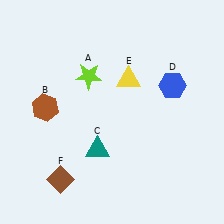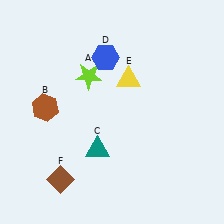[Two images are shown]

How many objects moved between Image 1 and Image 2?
1 object moved between the two images.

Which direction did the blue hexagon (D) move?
The blue hexagon (D) moved left.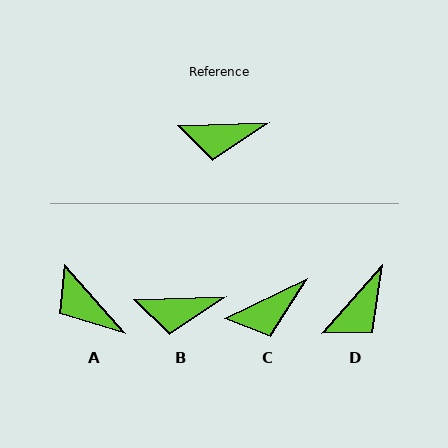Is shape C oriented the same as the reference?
No, it is off by about 23 degrees.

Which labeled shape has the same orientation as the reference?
B.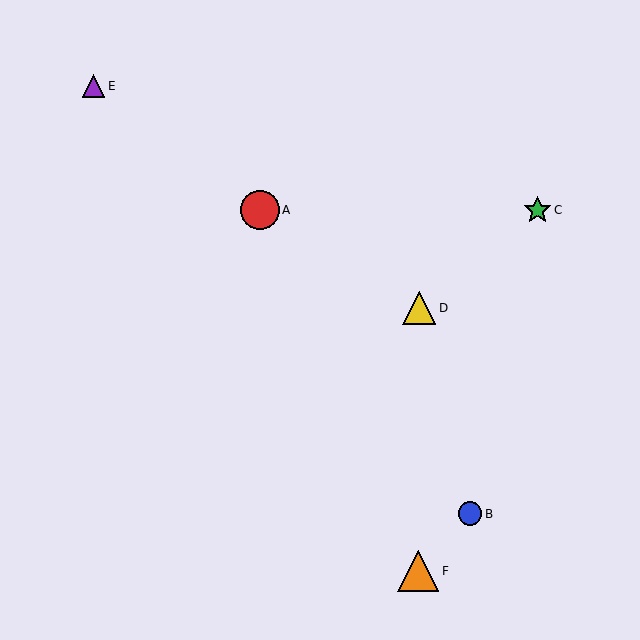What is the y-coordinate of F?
Object F is at y≈571.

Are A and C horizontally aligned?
Yes, both are at y≈210.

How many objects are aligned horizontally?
2 objects (A, C) are aligned horizontally.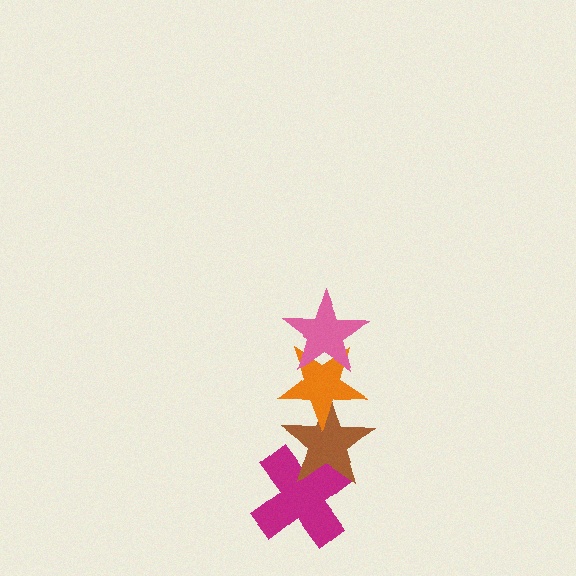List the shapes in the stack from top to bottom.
From top to bottom: the pink star, the orange star, the brown star, the magenta cross.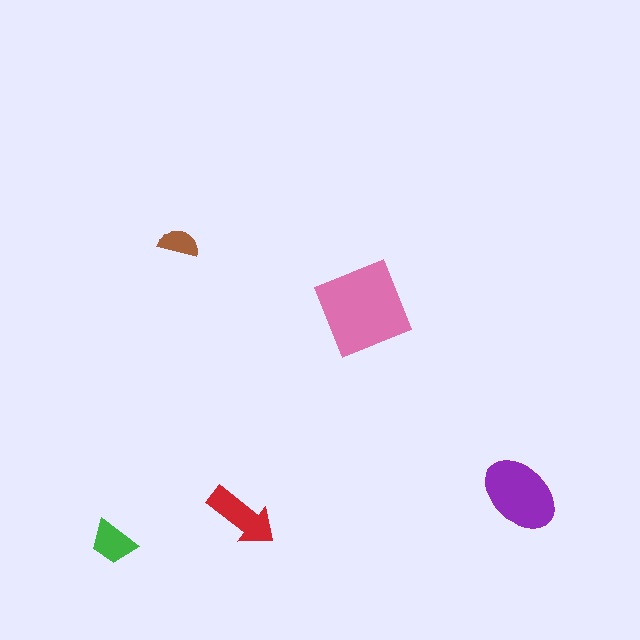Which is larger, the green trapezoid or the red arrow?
The red arrow.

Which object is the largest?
The pink diamond.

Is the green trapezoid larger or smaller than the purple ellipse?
Smaller.